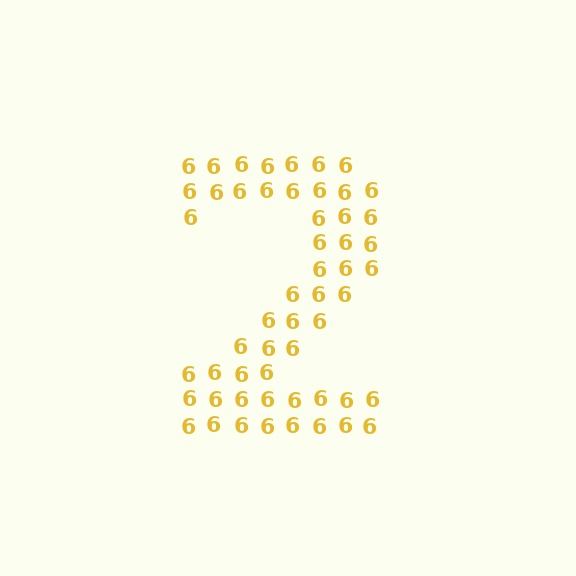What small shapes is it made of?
It is made of small digit 6's.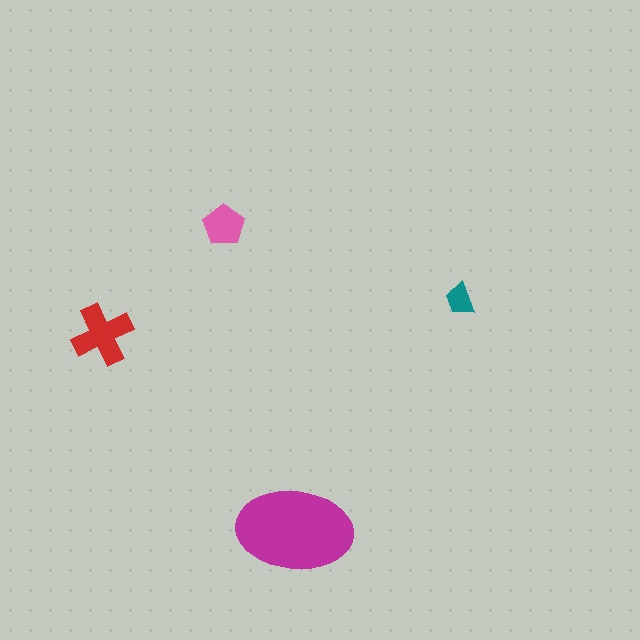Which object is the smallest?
The teal trapezoid.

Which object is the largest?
The magenta ellipse.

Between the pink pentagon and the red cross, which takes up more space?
The red cross.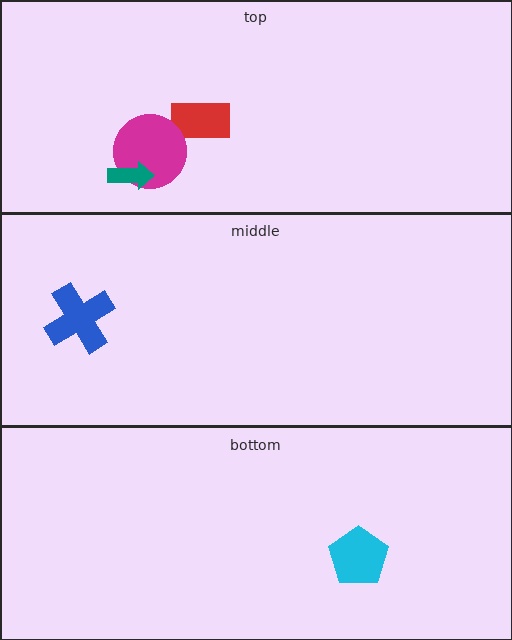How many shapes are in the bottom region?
1.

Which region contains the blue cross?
The middle region.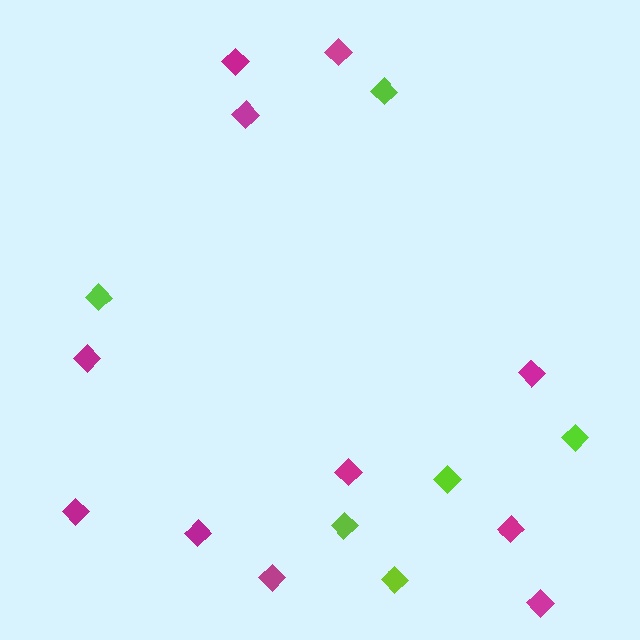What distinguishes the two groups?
There are 2 groups: one group of lime diamonds (6) and one group of magenta diamonds (11).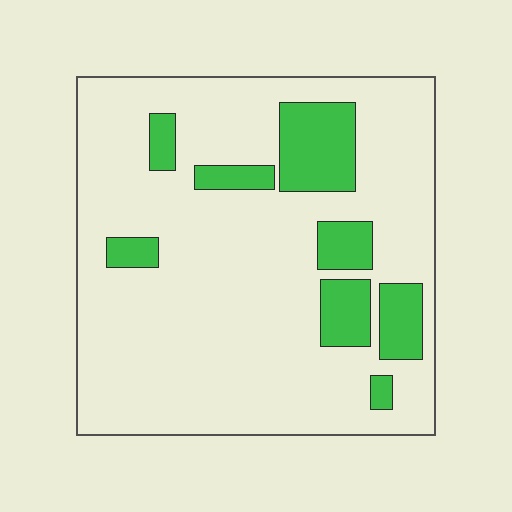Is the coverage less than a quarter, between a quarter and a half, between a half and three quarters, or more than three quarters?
Less than a quarter.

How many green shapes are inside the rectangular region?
8.